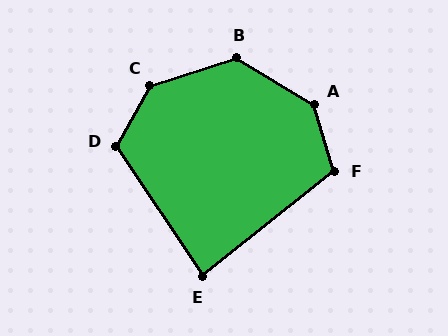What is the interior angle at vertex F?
Approximately 112 degrees (obtuse).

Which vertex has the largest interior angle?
A, at approximately 137 degrees.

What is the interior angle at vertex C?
Approximately 137 degrees (obtuse).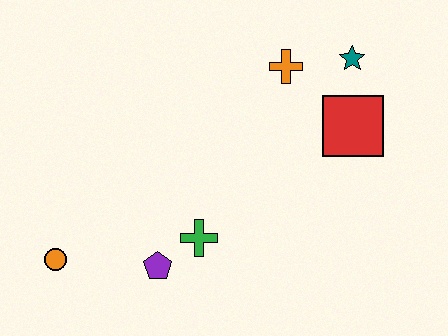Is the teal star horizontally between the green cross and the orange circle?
No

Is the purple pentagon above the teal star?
No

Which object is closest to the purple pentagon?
The green cross is closest to the purple pentagon.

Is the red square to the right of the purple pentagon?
Yes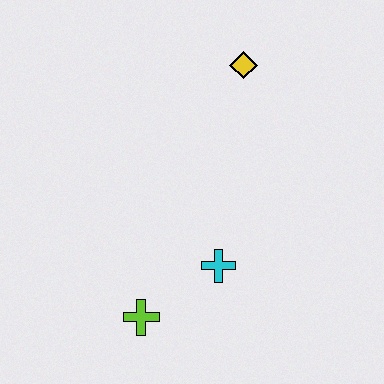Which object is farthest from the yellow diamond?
The lime cross is farthest from the yellow diamond.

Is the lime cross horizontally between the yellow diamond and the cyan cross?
No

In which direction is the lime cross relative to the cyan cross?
The lime cross is to the left of the cyan cross.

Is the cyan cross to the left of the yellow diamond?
Yes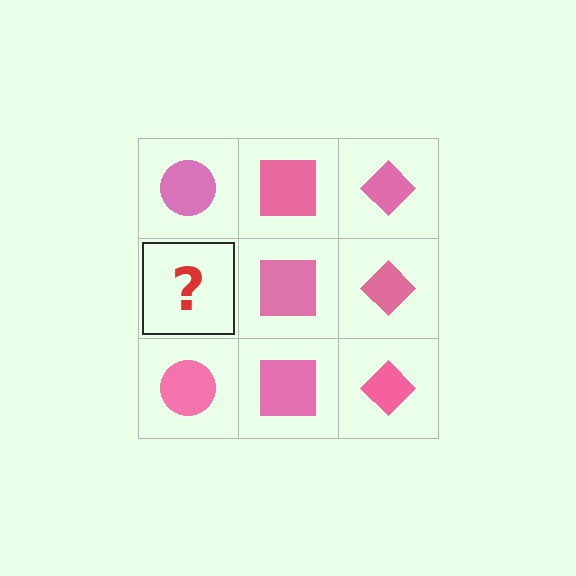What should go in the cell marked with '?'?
The missing cell should contain a pink circle.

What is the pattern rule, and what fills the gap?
The rule is that each column has a consistent shape. The gap should be filled with a pink circle.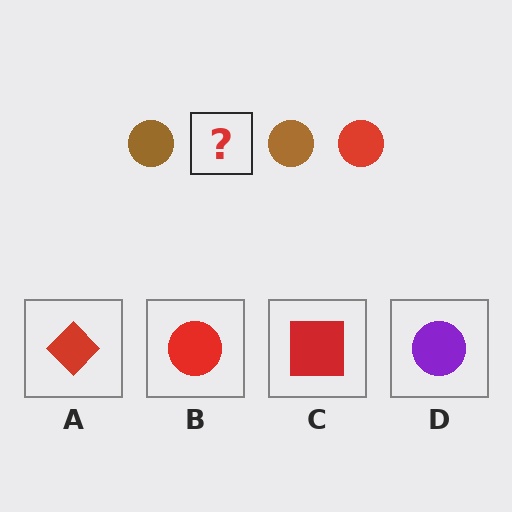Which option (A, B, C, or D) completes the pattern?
B.